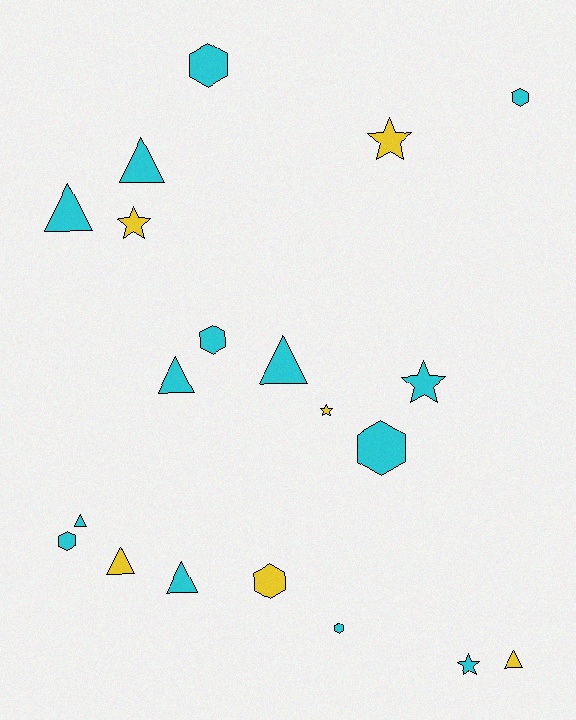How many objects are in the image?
There are 20 objects.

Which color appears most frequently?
Cyan, with 14 objects.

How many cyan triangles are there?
There are 6 cyan triangles.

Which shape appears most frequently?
Triangle, with 8 objects.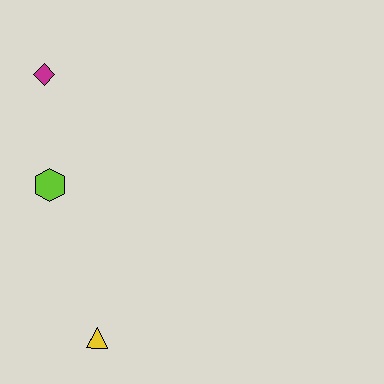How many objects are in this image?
There are 3 objects.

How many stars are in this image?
There are no stars.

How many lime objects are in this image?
There is 1 lime object.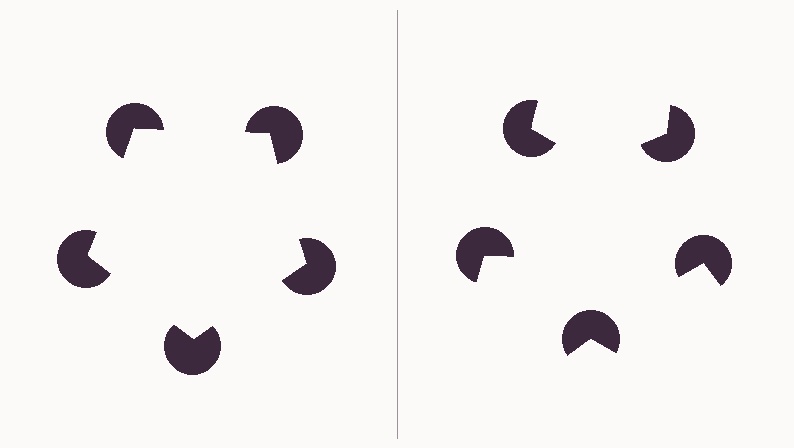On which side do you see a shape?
An illusory pentagon appears on the left side. On the right side the wedge cuts are rotated, so no coherent shape forms.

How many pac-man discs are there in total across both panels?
10 — 5 on each side.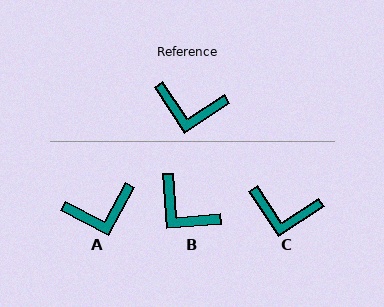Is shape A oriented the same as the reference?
No, it is off by about 29 degrees.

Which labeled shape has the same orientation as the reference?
C.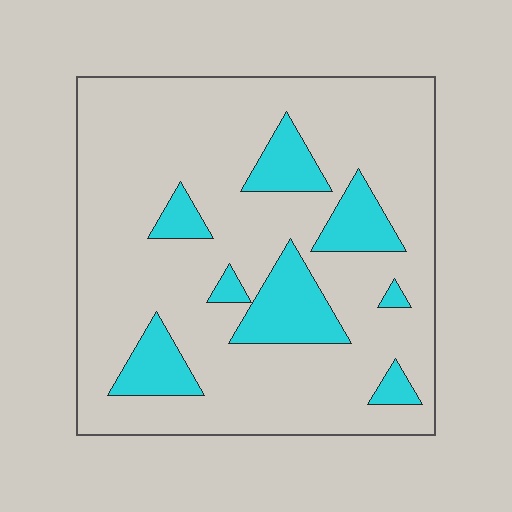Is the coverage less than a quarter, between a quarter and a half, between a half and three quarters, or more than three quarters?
Less than a quarter.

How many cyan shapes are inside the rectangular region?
8.